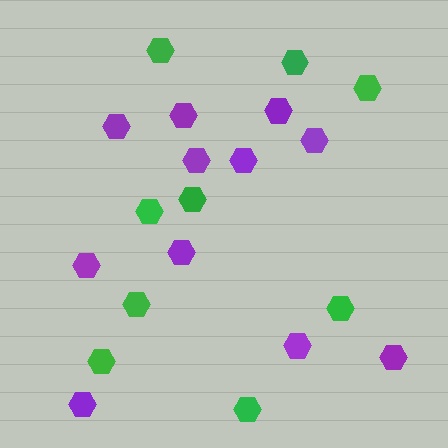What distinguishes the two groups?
There are 2 groups: one group of green hexagons (9) and one group of purple hexagons (11).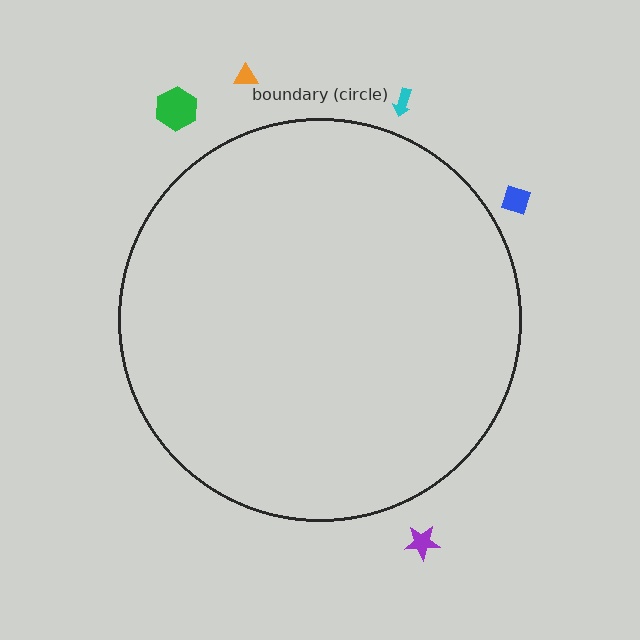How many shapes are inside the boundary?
0 inside, 5 outside.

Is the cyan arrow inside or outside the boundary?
Outside.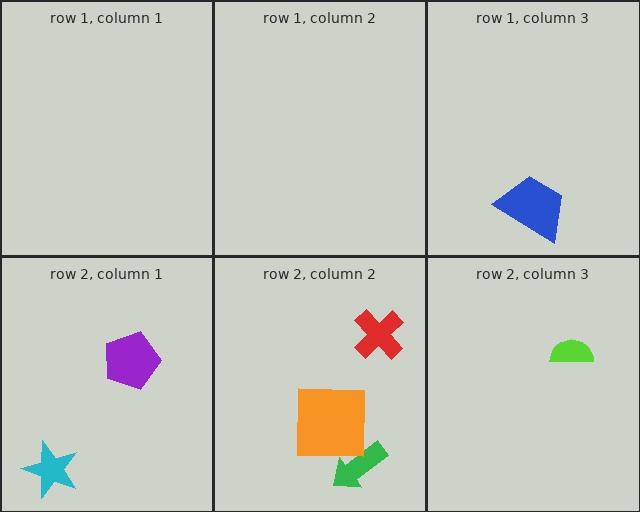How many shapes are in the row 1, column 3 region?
1.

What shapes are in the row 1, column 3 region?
The blue trapezoid.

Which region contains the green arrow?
The row 2, column 2 region.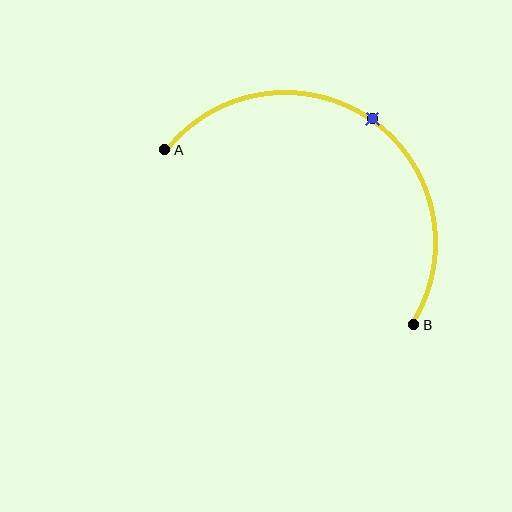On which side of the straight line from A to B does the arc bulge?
The arc bulges above and to the right of the straight line connecting A and B.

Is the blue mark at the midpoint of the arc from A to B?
Yes. The blue mark lies on the arc at equal arc-length from both A and B — it is the arc midpoint.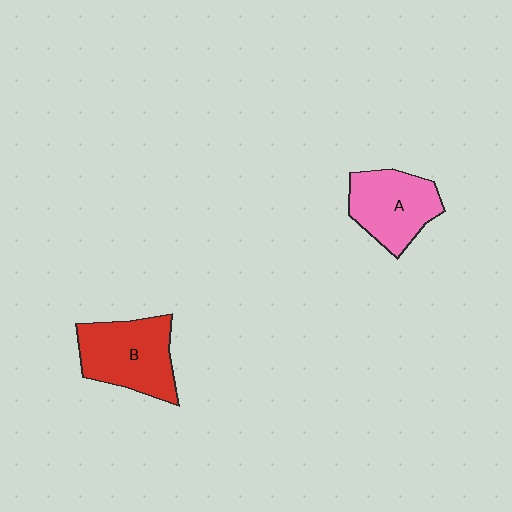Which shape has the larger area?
Shape B (red).